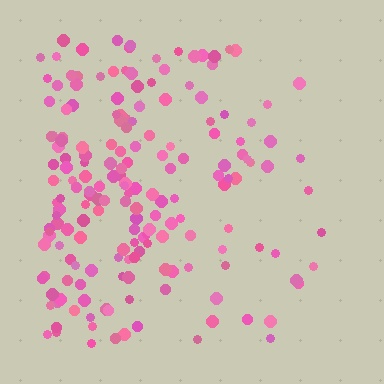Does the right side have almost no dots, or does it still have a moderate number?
Still a moderate number, just noticeably fewer than the left.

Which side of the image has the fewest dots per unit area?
The right.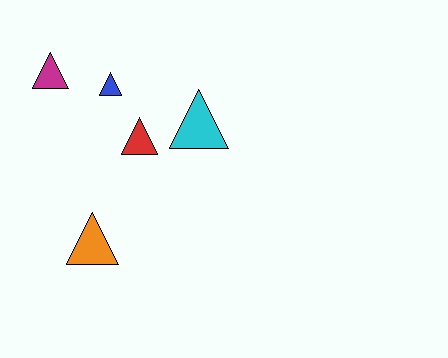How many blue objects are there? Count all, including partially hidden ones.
There is 1 blue object.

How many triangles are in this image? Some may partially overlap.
There are 5 triangles.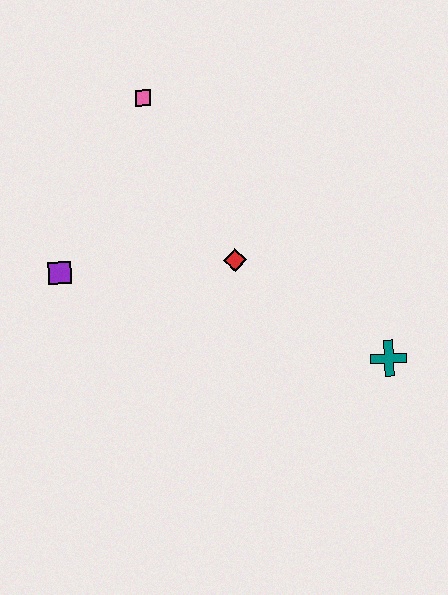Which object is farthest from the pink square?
The teal cross is farthest from the pink square.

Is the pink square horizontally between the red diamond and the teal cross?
No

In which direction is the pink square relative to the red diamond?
The pink square is above the red diamond.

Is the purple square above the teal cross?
Yes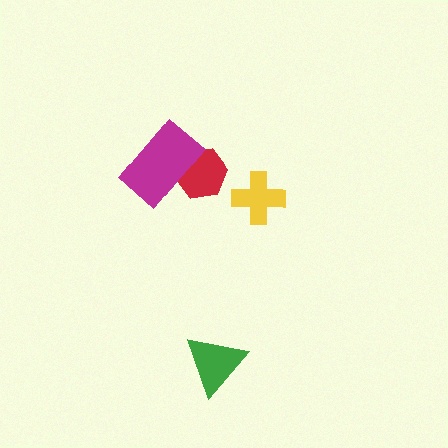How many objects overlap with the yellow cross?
0 objects overlap with the yellow cross.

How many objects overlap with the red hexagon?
1 object overlaps with the red hexagon.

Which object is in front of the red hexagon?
The magenta rectangle is in front of the red hexagon.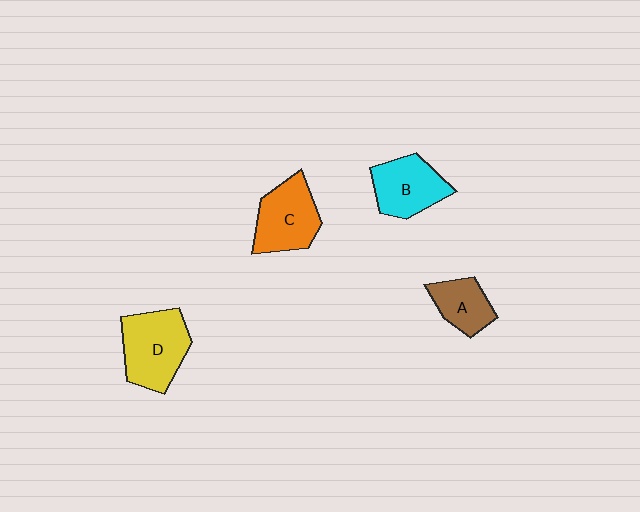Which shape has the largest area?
Shape D (yellow).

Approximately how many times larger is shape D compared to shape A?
Approximately 1.7 times.